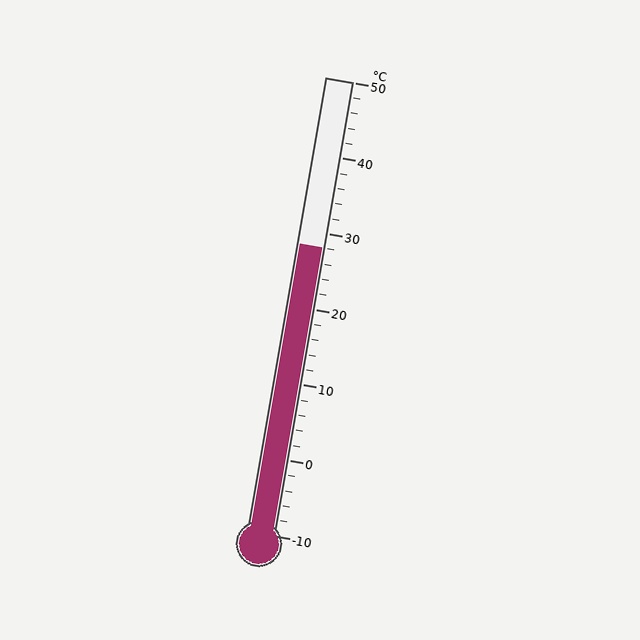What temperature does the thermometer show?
The thermometer shows approximately 28°C.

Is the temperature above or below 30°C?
The temperature is below 30°C.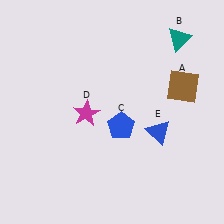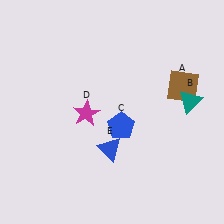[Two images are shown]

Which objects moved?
The objects that moved are: the teal triangle (B), the blue triangle (E).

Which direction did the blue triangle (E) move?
The blue triangle (E) moved left.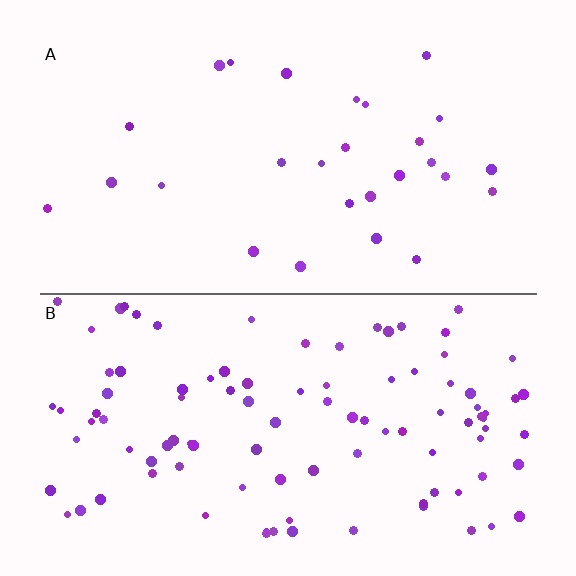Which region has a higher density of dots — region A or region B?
B (the bottom).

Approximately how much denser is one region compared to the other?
Approximately 3.6× — region B over region A.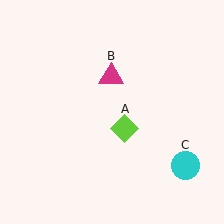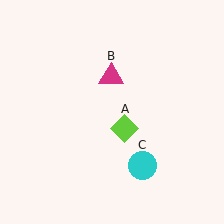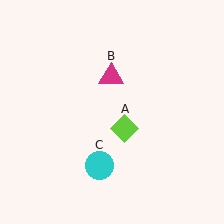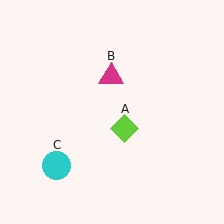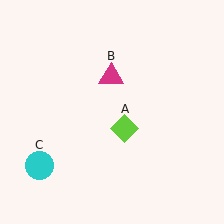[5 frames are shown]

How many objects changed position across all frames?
1 object changed position: cyan circle (object C).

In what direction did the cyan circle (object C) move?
The cyan circle (object C) moved left.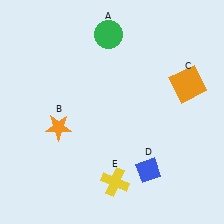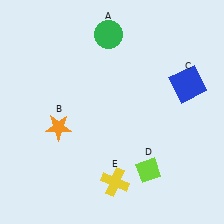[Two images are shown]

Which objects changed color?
C changed from orange to blue. D changed from blue to lime.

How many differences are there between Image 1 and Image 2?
There are 2 differences between the two images.